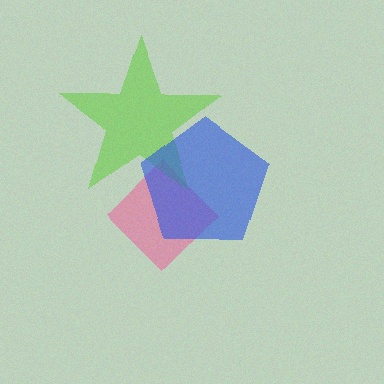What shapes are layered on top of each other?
The layered shapes are: a pink diamond, a lime star, a blue pentagon.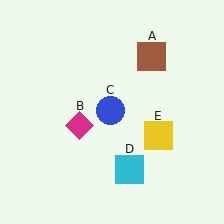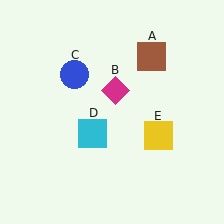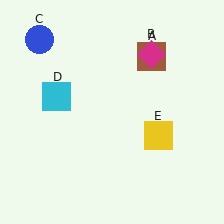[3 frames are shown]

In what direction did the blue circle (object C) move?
The blue circle (object C) moved up and to the left.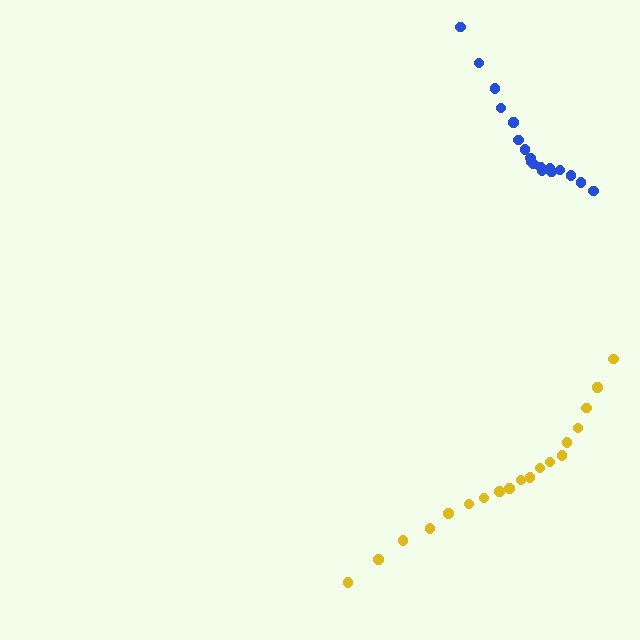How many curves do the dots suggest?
There are 2 distinct paths.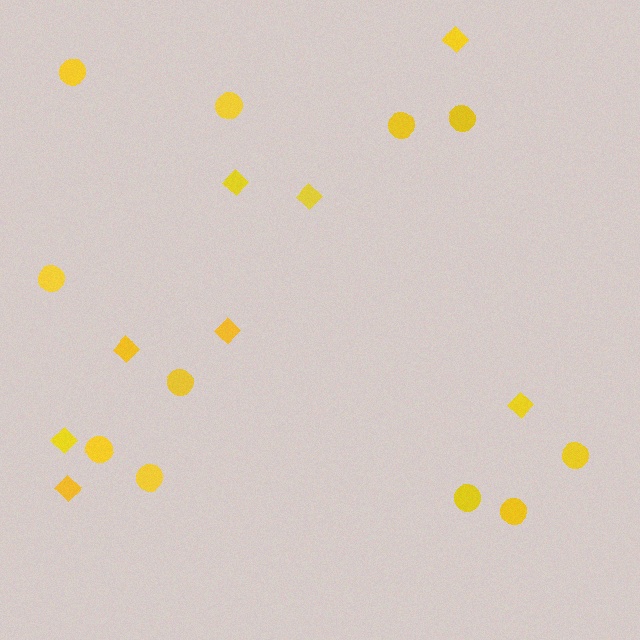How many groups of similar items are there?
There are 2 groups: one group of circles (11) and one group of diamonds (8).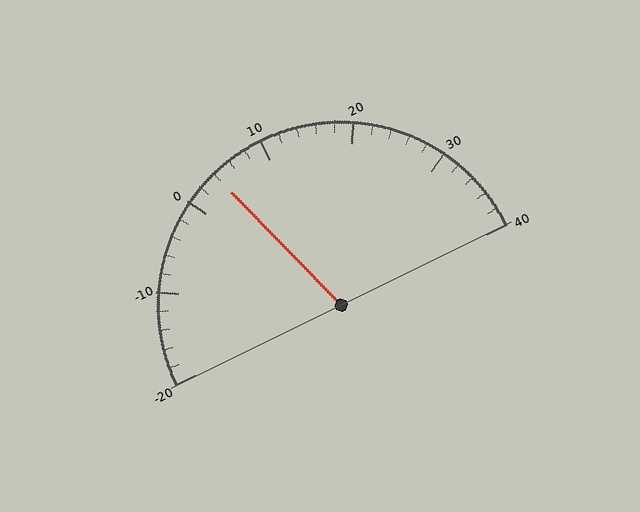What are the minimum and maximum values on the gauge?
The gauge ranges from -20 to 40.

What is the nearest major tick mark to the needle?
The nearest major tick mark is 0.